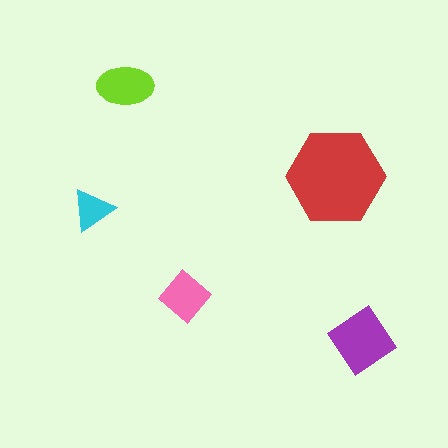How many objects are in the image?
There are 5 objects in the image.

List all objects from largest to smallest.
The red hexagon, the purple diamond, the lime ellipse, the pink diamond, the cyan triangle.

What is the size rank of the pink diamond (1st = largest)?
4th.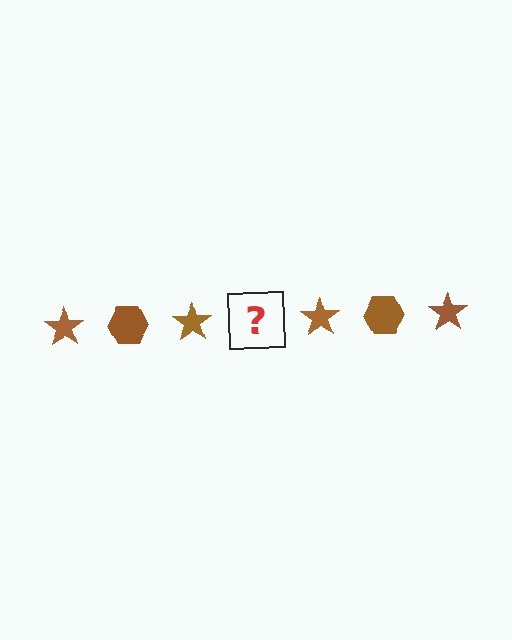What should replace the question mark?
The question mark should be replaced with a brown hexagon.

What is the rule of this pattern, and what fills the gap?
The rule is that the pattern cycles through star, hexagon shapes in brown. The gap should be filled with a brown hexagon.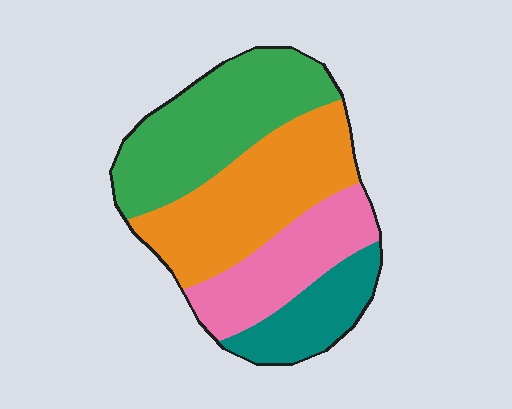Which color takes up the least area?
Teal, at roughly 15%.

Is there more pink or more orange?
Orange.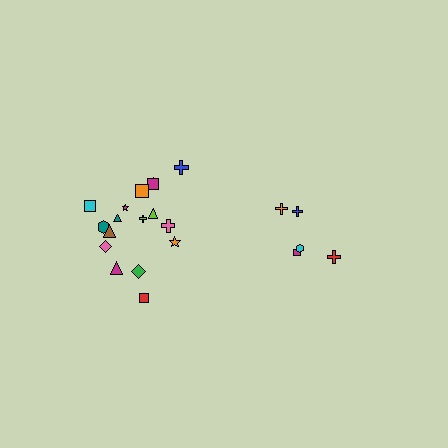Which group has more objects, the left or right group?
The left group.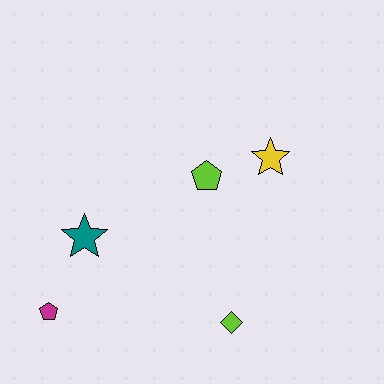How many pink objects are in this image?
There are no pink objects.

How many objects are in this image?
There are 5 objects.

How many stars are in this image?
There are 2 stars.